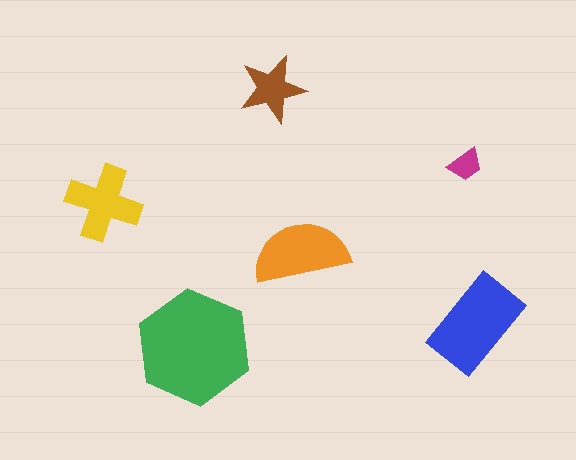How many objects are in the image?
There are 6 objects in the image.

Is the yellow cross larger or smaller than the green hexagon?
Smaller.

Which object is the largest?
The green hexagon.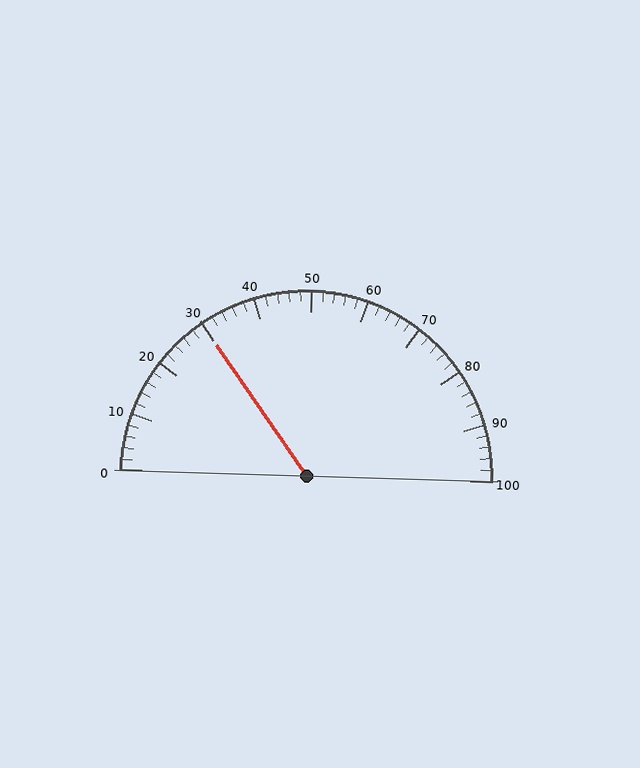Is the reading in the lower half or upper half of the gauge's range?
The reading is in the lower half of the range (0 to 100).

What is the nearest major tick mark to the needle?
The nearest major tick mark is 30.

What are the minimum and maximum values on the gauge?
The gauge ranges from 0 to 100.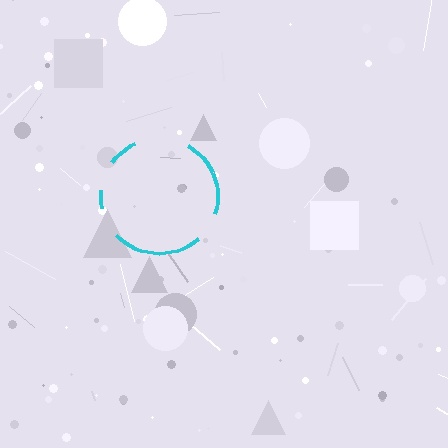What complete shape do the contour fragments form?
The contour fragments form a circle.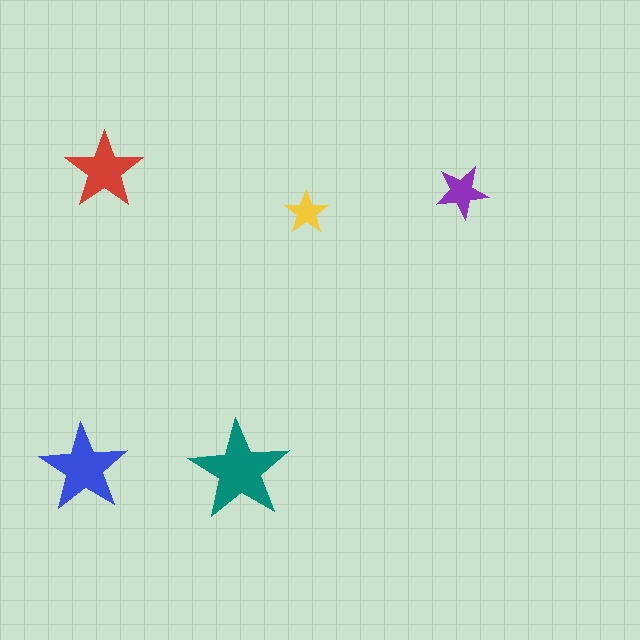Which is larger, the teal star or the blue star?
The teal one.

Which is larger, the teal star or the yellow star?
The teal one.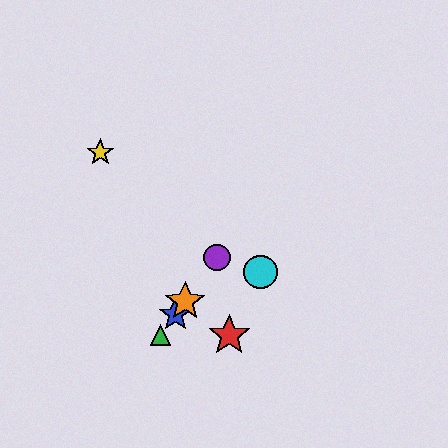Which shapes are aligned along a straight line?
The blue star, the green triangle, the purple circle, the orange star are aligned along a straight line.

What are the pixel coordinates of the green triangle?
The green triangle is at (160, 335).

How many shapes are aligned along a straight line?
4 shapes (the blue star, the green triangle, the purple circle, the orange star) are aligned along a straight line.